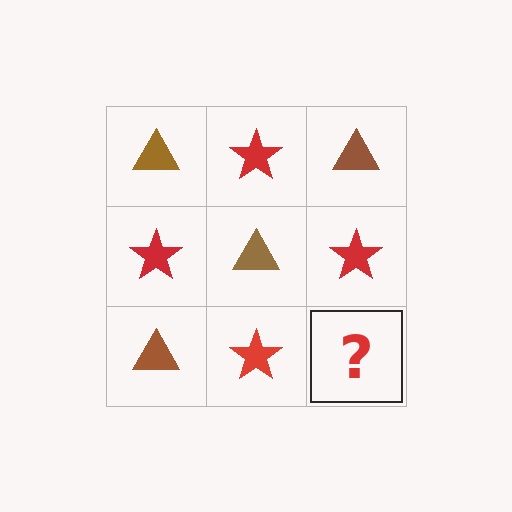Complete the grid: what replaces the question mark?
The question mark should be replaced with a brown triangle.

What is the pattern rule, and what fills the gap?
The rule is that it alternates brown triangle and red star in a checkerboard pattern. The gap should be filled with a brown triangle.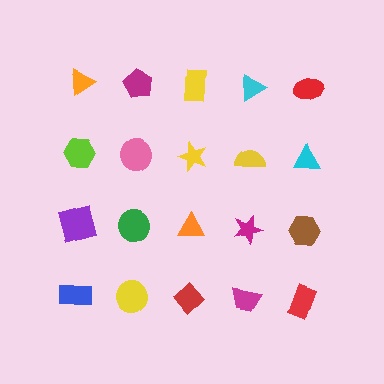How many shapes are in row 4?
5 shapes.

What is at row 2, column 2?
A pink circle.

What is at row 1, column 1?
An orange triangle.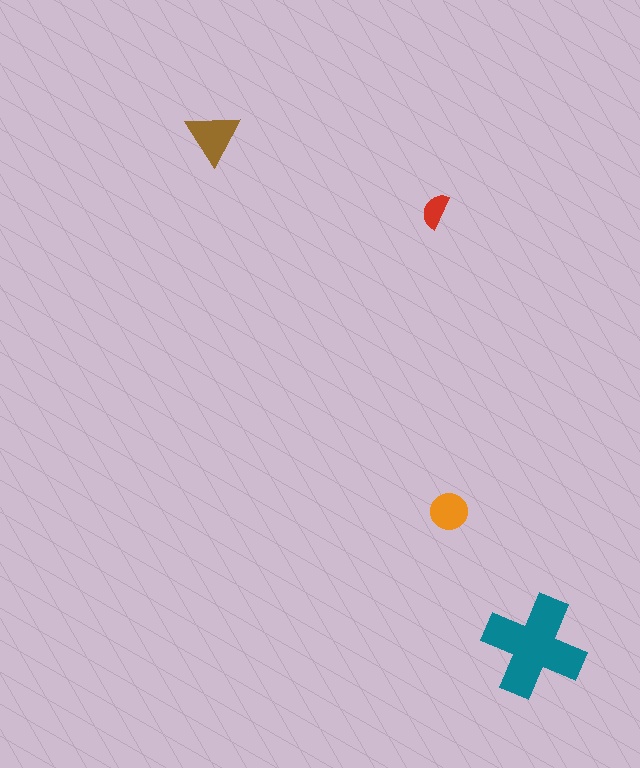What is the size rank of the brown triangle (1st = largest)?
2nd.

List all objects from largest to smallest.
The teal cross, the brown triangle, the orange circle, the red semicircle.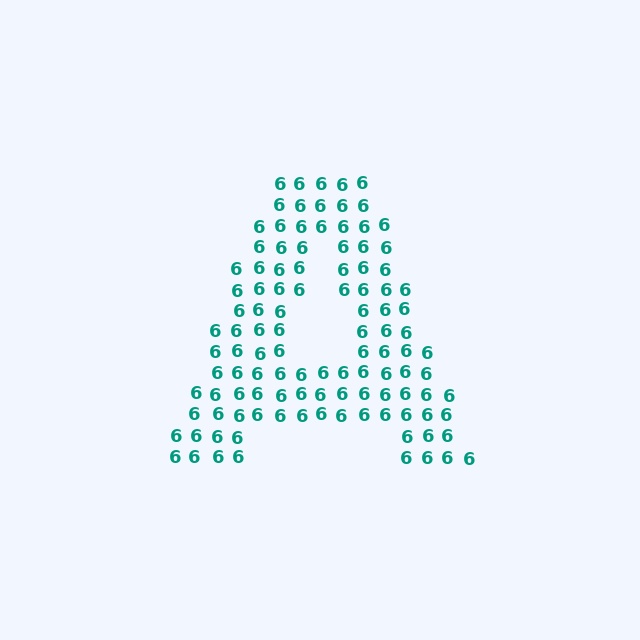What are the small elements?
The small elements are digit 6's.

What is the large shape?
The large shape is the letter A.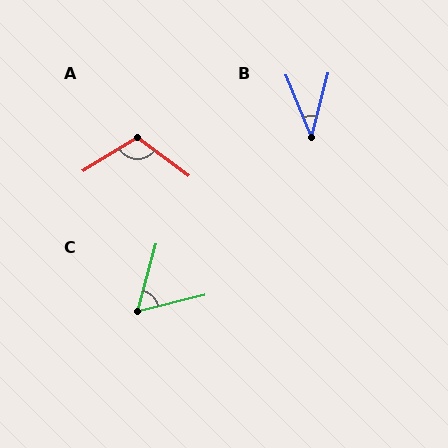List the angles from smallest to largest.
B (36°), C (60°), A (111°).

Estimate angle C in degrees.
Approximately 60 degrees.